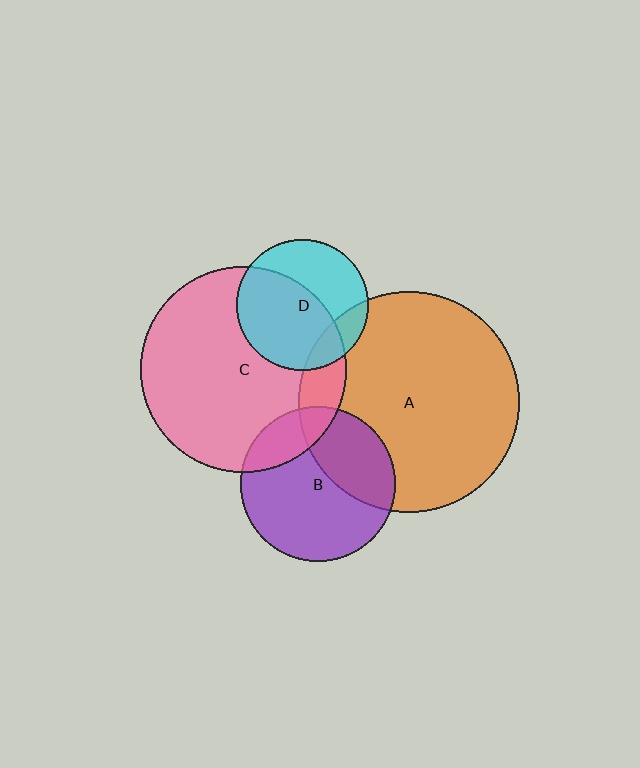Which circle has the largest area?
Circle A (orange).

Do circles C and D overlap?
Yes.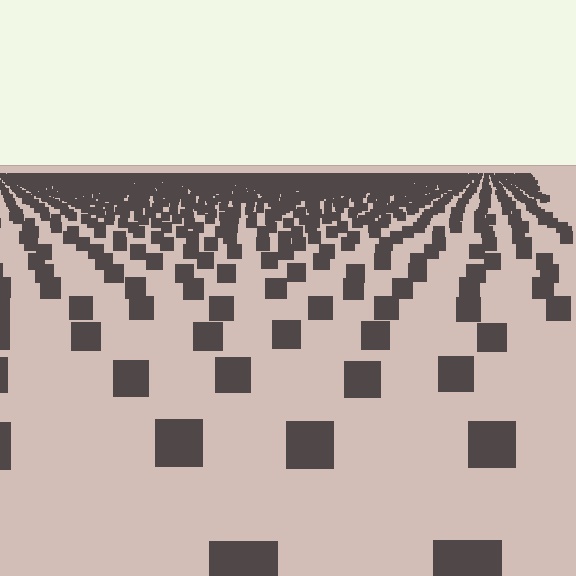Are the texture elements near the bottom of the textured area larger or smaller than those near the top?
Larger. Near the bottom, elements are closer to the viewer and appear at a bigger on-screen size.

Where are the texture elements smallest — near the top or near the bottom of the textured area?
Near the top.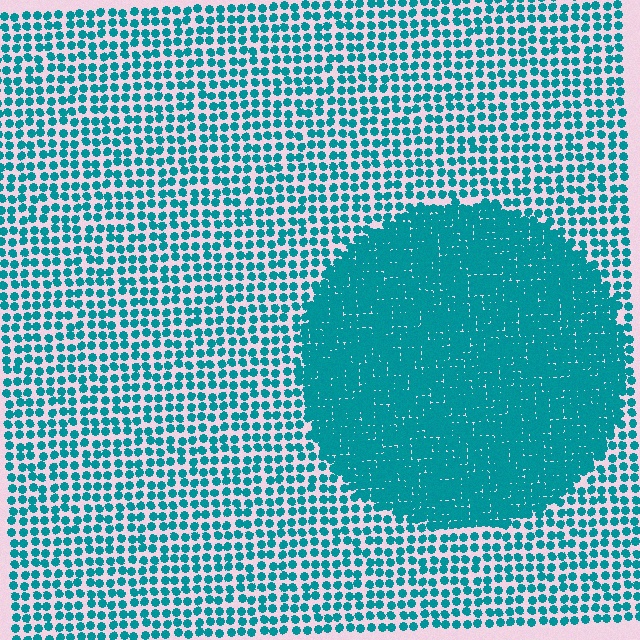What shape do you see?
I see a circle.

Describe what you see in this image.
The image contains small teal elements arranged at two different densities. A circle-shaped region is visible where the elements are more densely packed than the surrounding area.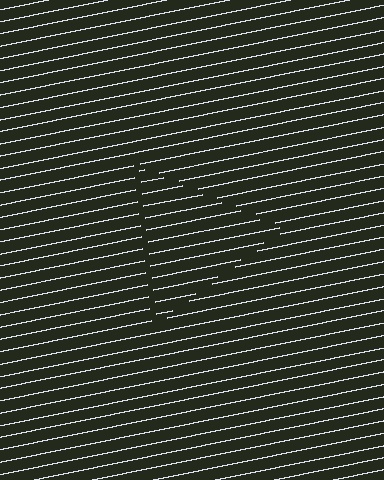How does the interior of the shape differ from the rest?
The interior of the shape contains the same grating, shifted by half a period — the contour is defined by the phase discontinuity where line-ends from the inner and outer gratings abut.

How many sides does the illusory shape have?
3 sides — the line-ends trace a triangle.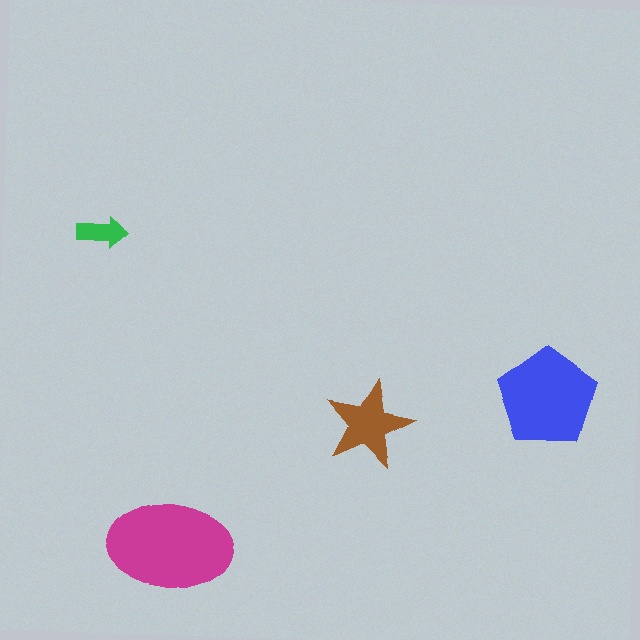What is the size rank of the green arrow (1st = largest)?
4th.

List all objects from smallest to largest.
The green arrow, the brown star, the blue pentagon, the magenta ellipse.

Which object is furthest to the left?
The green arrow is leftmost.